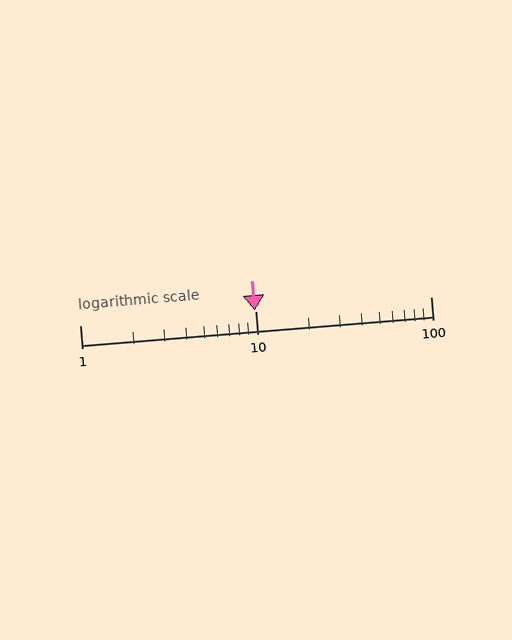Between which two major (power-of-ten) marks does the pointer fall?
The pointer is between 1 and 10.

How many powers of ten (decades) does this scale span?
The scale spans 2 decades, from 1 to 100.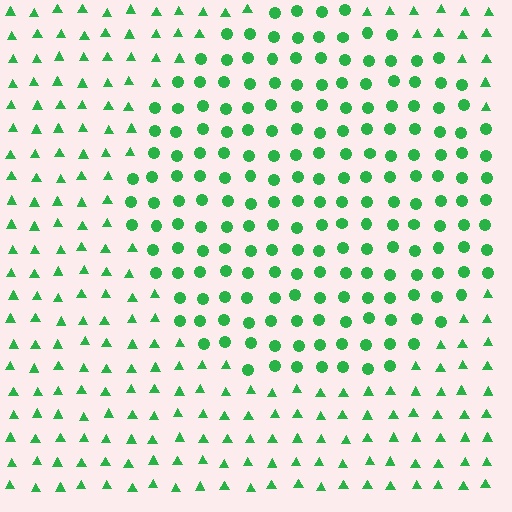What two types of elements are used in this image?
The image uses circles inside the circle region and triangles outside it.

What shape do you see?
I see a circle.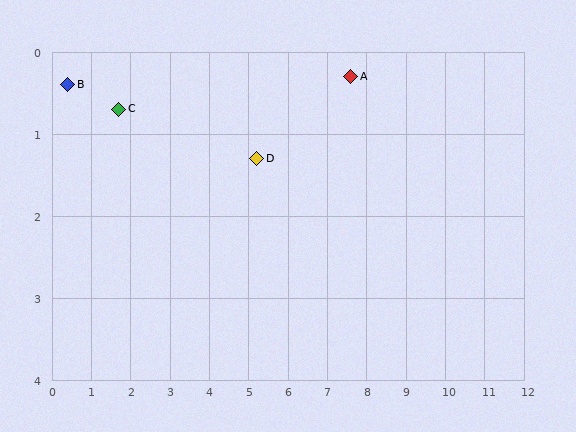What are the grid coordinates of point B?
Point B is at approximately (0.4, 0.4).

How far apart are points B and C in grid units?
Points B and C are about 1.3 grid units apart.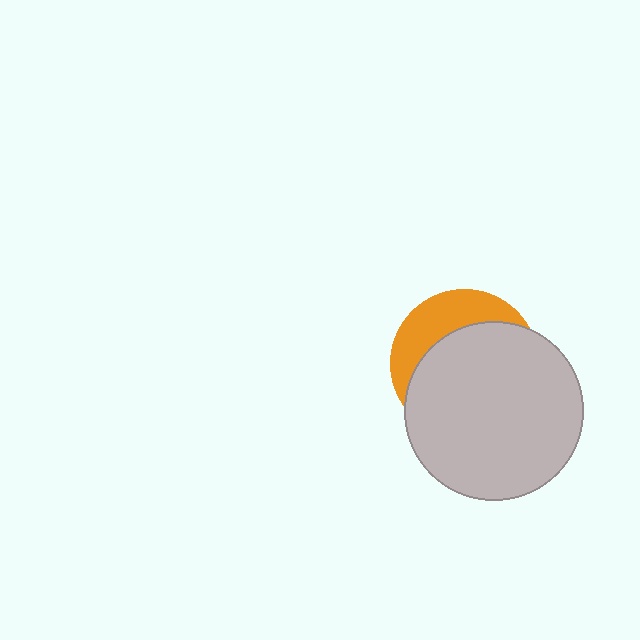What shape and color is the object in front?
The object in front is a light gray circle.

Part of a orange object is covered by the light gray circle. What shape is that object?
It is a circle.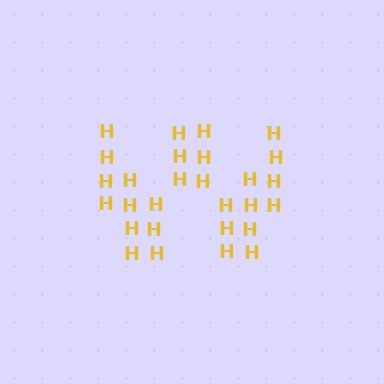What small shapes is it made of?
It is made of small letter H's.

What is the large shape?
The large shape is the letter W.